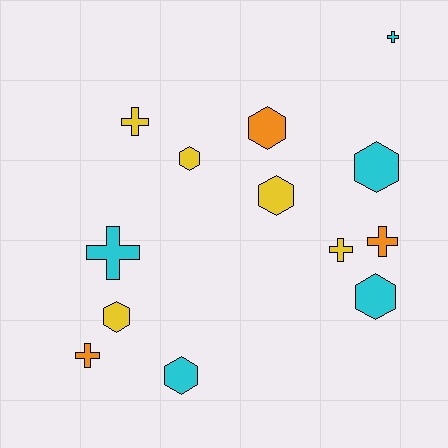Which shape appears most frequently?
Hexagon, with 7 objects.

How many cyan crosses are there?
There are 2 cyan crosses.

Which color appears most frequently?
Cyan, with 5 objects.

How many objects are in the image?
There are 13 objects.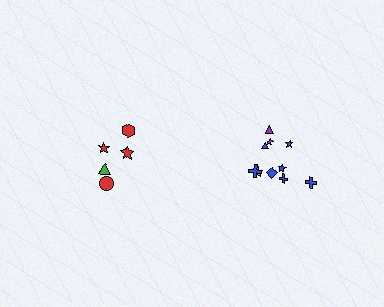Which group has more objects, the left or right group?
The right group.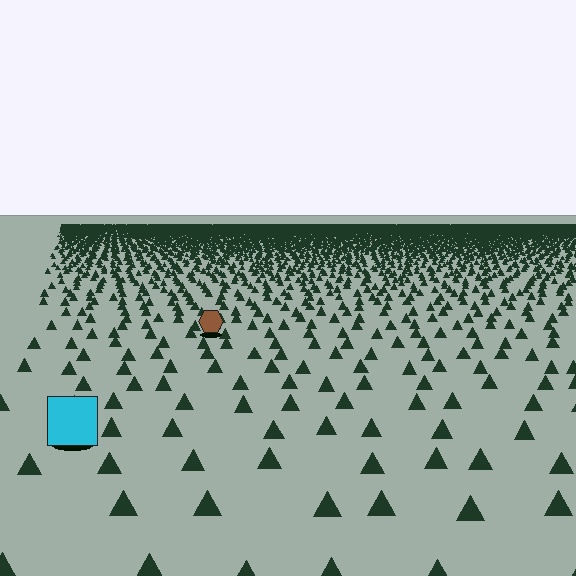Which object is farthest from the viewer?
The brown hexagon is farthest from the viewer. It appears smaller and the ground texture around it is denser.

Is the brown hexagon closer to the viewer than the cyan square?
No. The cyan square is closer — you can tell from the texture gradient: the ground texture is coarser near it.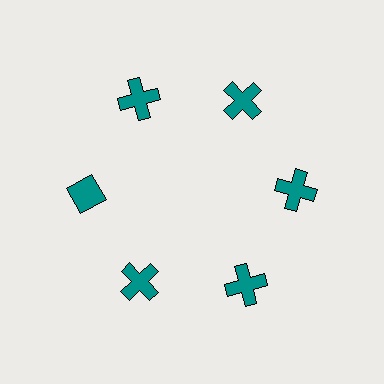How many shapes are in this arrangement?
There are 6 shapes arranged in a ring pattern.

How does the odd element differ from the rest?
It has a different shape: diamond instead of cross.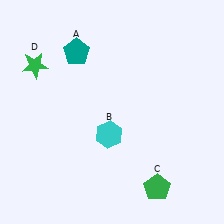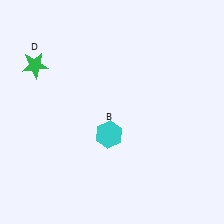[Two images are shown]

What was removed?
The green pentagon (C), the teal pentagon (A) were removed in Image 2.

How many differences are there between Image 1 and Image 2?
There are 2 differences between the two images.